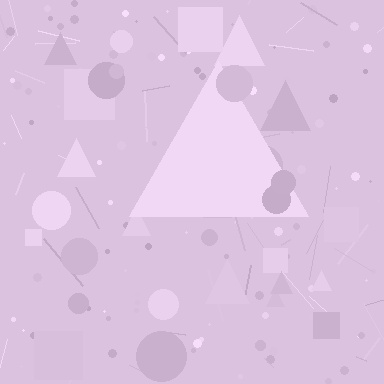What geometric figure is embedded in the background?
A triangle is embedded in the background.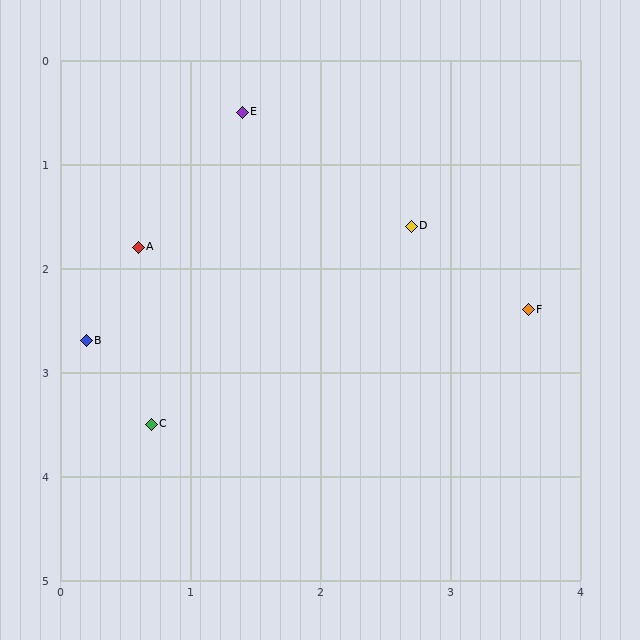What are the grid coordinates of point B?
Point B is at approximately (0.2, 2.7).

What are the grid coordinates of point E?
Point E is at approximately (1.4, 0.5).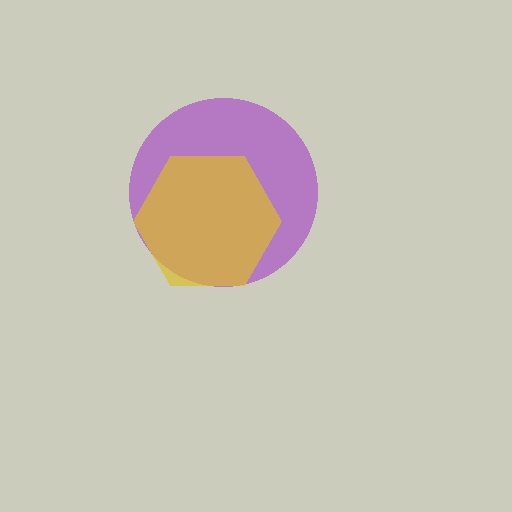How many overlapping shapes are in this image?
There are 2 overlapping shapes in the image.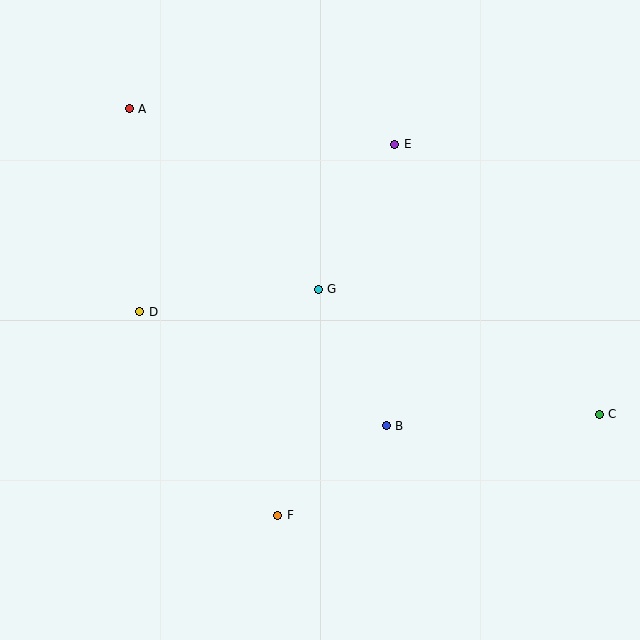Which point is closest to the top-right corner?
Point E is closest to the top-right corner.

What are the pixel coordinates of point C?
Point C is at (599, 414).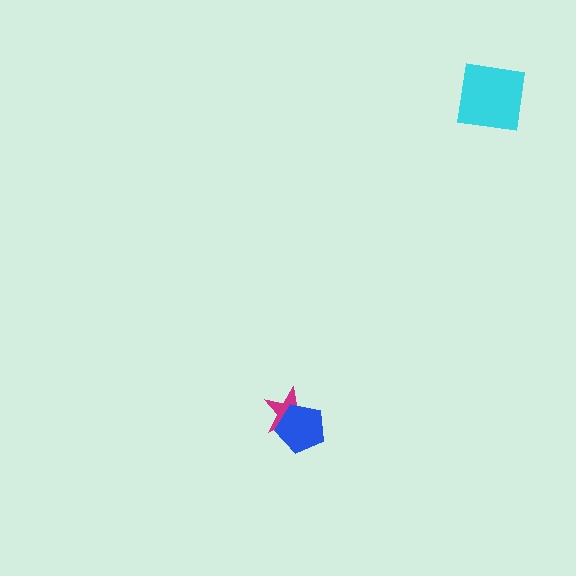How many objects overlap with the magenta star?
1 object overlaps with the magenta star.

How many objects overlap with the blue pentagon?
1 object overlaps with the blue pentagon.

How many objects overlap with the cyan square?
0 objects overlap with the cyan square.